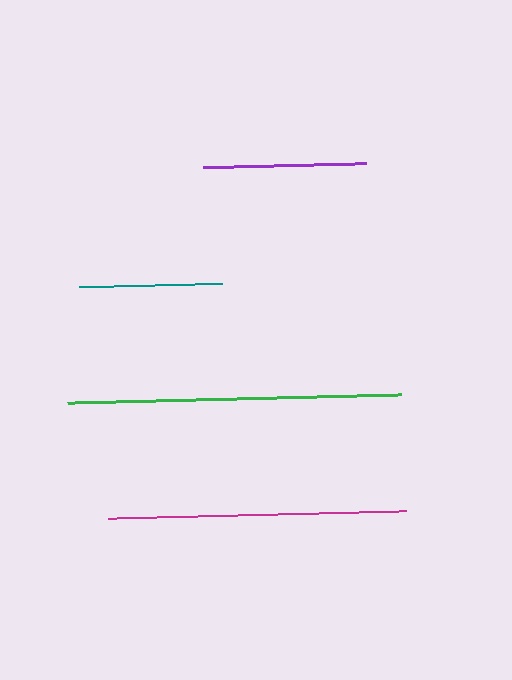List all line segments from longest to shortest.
From longest to shortest: green, magenta, purple, teal.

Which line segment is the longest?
The green line is the longest at approximately 334 pixels.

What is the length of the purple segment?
The purple segment is approximately 163 pixels long.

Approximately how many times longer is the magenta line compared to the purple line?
The magenta line is approximately 1.8 times the length of the purple line.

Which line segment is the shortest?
The teal line is the shortest at approximately 143 pixels.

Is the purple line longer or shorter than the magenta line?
The magenta line is longer than the purple line.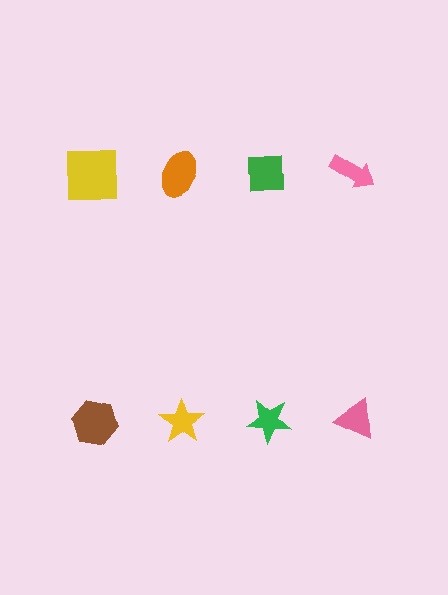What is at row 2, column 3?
A green star.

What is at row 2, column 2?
A yellow star.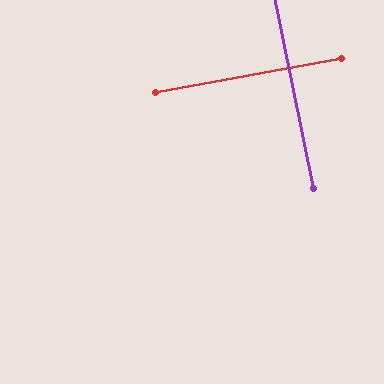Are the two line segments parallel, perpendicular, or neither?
Perpendicular — they meet at approximately 89°.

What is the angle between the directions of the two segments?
Approximately 89 degrees.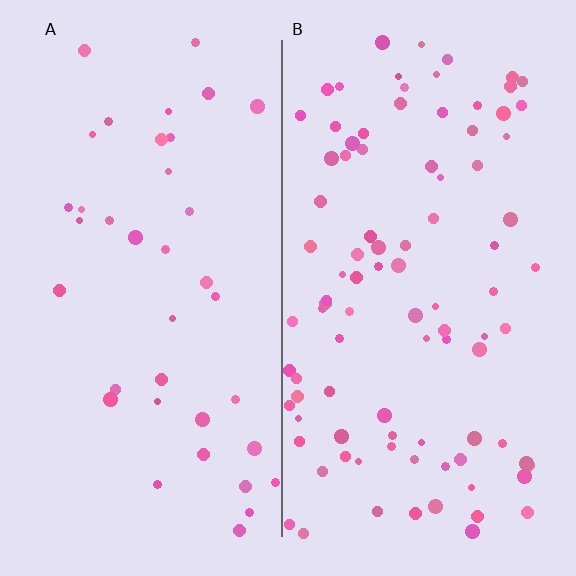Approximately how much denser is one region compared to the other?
Approximately 2.5× — region B over region A.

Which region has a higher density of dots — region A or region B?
B (the right).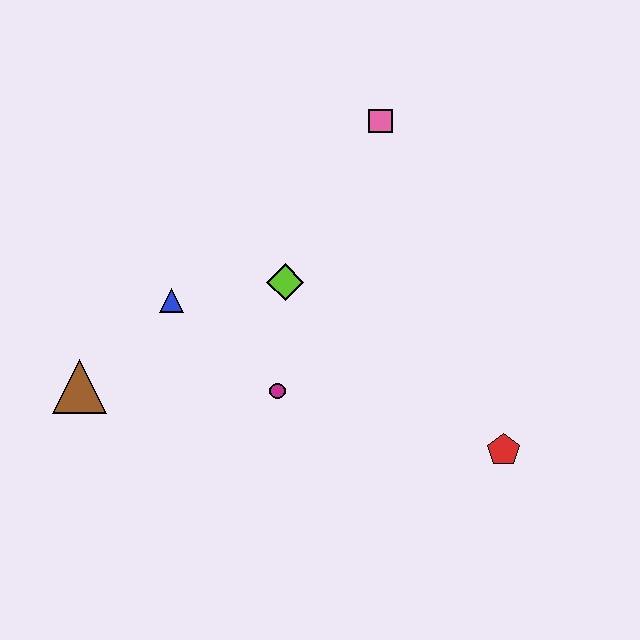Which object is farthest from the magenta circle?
The pink square is farthest from the magenta circle.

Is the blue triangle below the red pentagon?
No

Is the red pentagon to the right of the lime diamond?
Yes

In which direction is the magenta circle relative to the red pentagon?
The magenta circle is to the left of the red pentagon.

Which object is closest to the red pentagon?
The magenta circle is closest to the red pentagon.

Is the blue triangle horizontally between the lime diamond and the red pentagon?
No